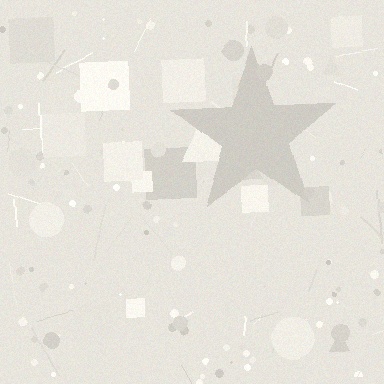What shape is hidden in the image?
A star is hidden in the image.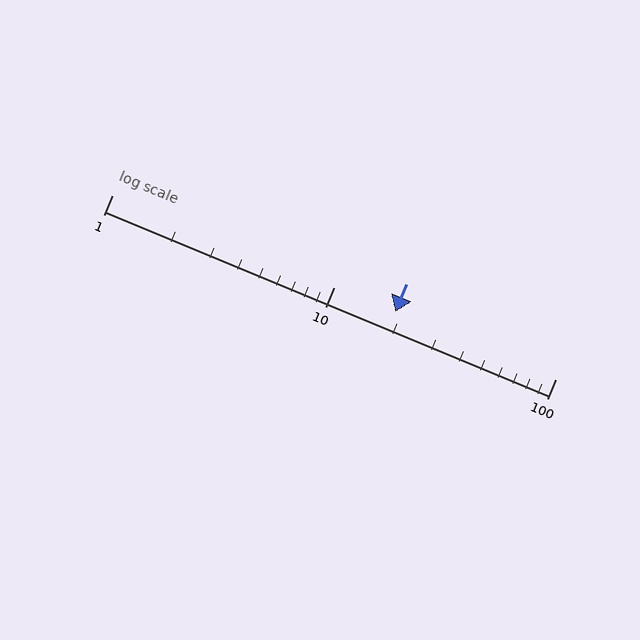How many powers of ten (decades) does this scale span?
The scale spans 2 decades, from 1 to 100.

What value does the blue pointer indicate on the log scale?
The pointer indicates approximately 19.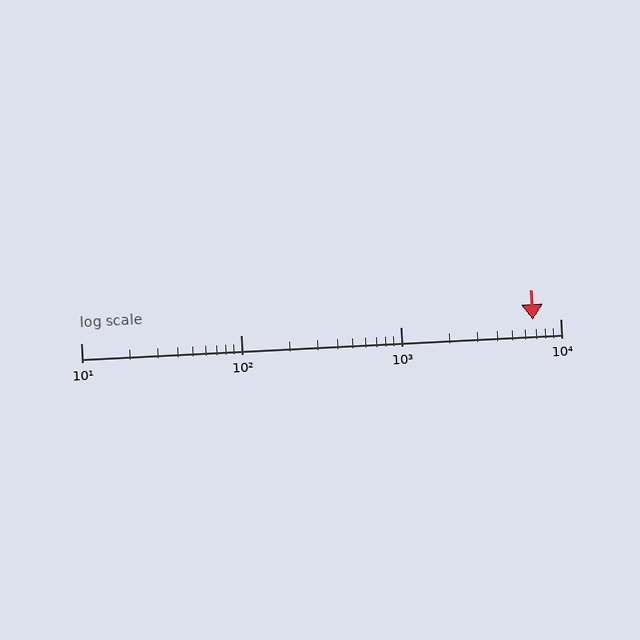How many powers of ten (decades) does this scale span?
The scale spans 3 decades, from 10 to 10000.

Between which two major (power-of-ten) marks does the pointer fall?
The pointer is between 1000 and 10000.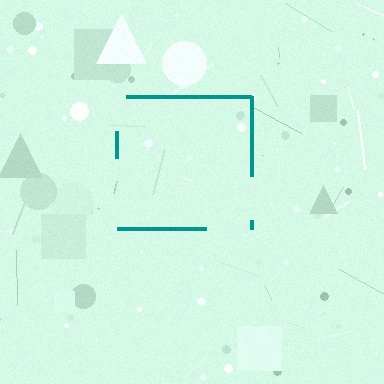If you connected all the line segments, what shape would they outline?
They would outline a square.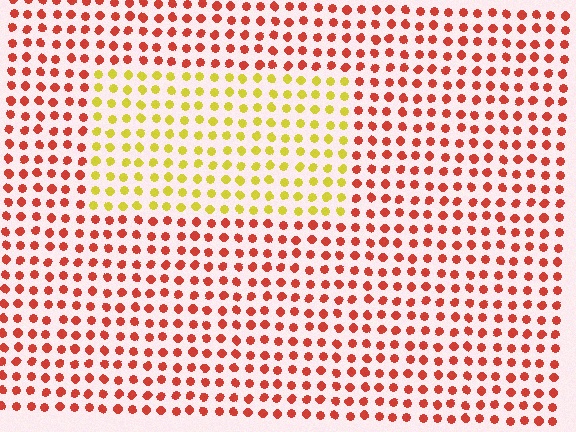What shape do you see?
I see a rectangle.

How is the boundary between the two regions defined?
The boundary is defined purely by a slight shift in hue (about 56 degrees). Spacing, size, and orientation are identical on both sides.